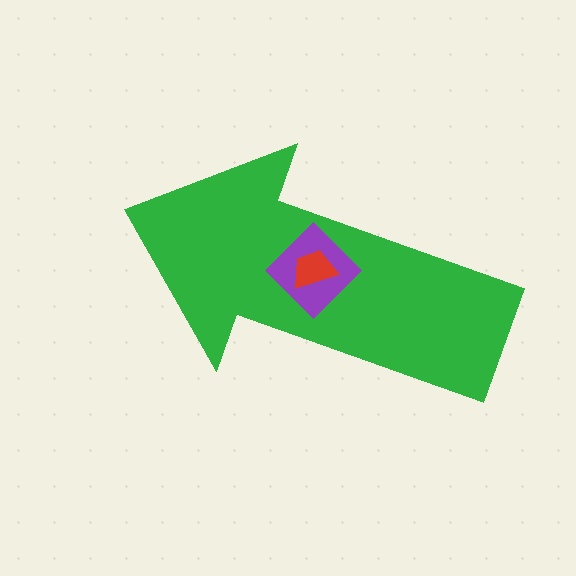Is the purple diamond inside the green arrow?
Yes.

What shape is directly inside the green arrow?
The purple diamond.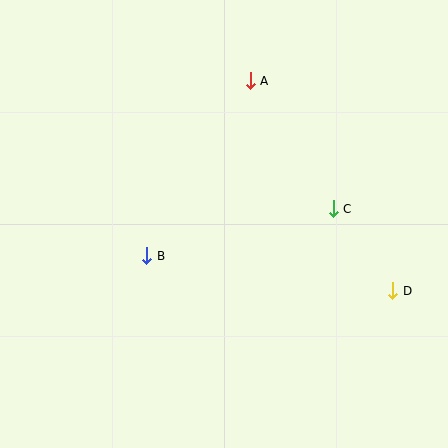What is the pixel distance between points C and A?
The distance between C and A is 153 pixels.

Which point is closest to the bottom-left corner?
Point B is closest to the bottom-left corner.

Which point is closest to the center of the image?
Point B at (147, 256) is closest to the center.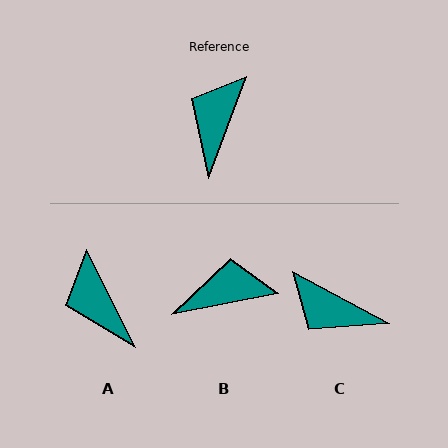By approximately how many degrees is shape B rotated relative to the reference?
Approximately 58 degrees clockwise.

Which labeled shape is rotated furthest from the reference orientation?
C, about 82 degrees away.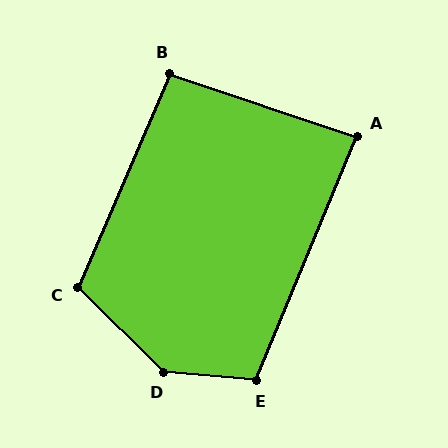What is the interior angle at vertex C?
Approximately 111 degrees (obtuse).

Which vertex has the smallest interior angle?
A, at approximately 86 degrees.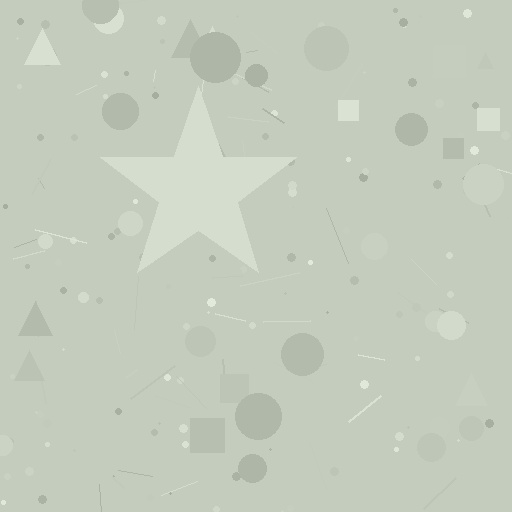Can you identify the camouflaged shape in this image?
The camouflaged shape is a star.